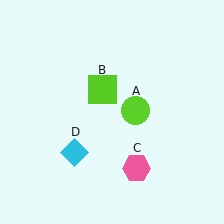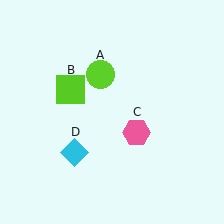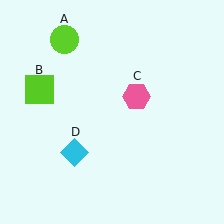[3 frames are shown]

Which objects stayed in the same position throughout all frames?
Cyan diamond (object D) remained stationary.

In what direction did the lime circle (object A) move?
The lime circle (object A) moved up and to the left.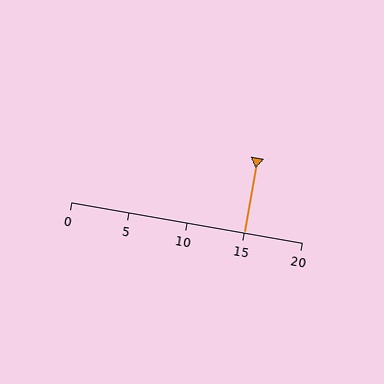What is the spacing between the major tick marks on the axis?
The major ticks are spaced 5 apart.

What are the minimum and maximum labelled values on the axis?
The axis runs from 0 to 20.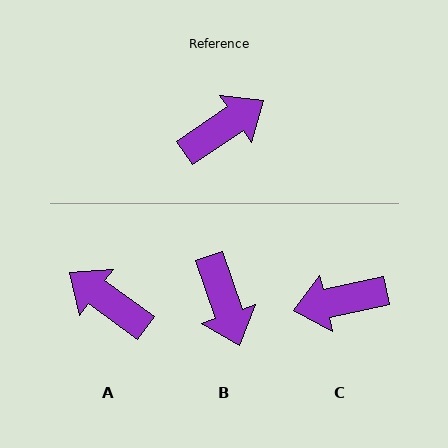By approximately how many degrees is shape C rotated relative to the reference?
Approximately 159 degrees counter-clockwise.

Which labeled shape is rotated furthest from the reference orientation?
C, about 159 degrees away.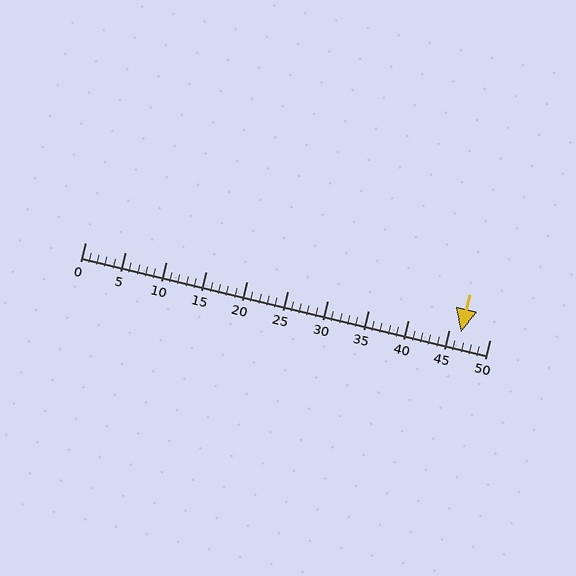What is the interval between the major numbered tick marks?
The major tick marks are spaced 5 units apart.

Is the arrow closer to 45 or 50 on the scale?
The arrow is closer to 45.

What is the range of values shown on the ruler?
The ruler shows values from 0 to 50.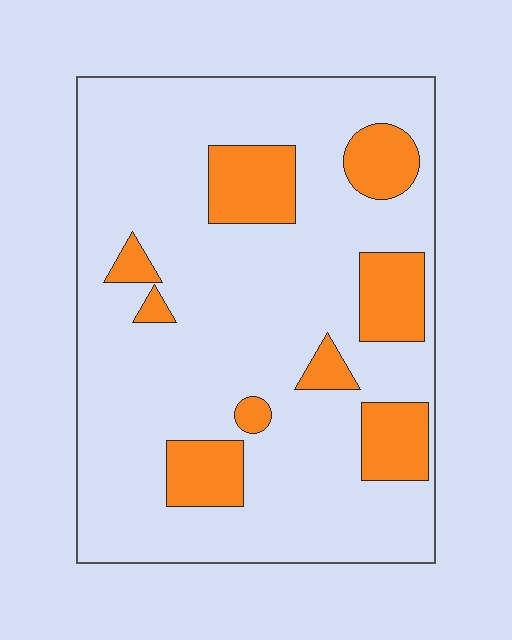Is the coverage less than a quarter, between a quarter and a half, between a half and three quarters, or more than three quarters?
Less than a quarter.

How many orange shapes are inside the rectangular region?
9.